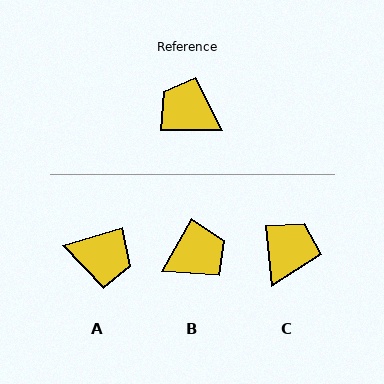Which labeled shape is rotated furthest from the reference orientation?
A, about 164 degrees away.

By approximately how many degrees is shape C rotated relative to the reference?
Approximately 84 degrees clockwise.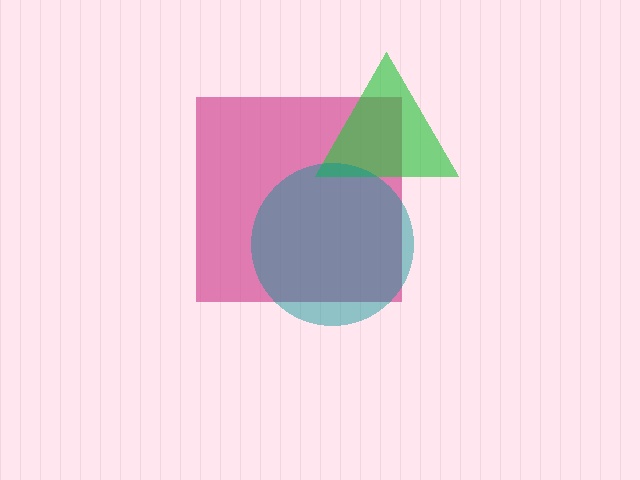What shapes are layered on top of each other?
The layered shapes are: a magenta square, a green triangle, a teal circle.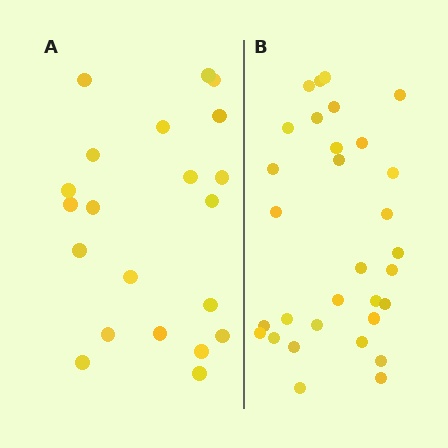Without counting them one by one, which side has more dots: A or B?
Region B (the right region) has more dots.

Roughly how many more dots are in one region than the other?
Region B has roughly 10 or so more dots than region A.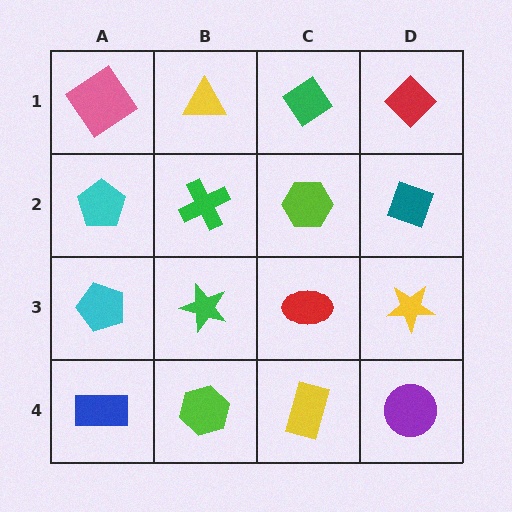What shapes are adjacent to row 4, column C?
A red ellipse (row 3, column C), a lime hexagon (row 4, column B), a purple circle (row 4, column D).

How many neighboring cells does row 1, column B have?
3.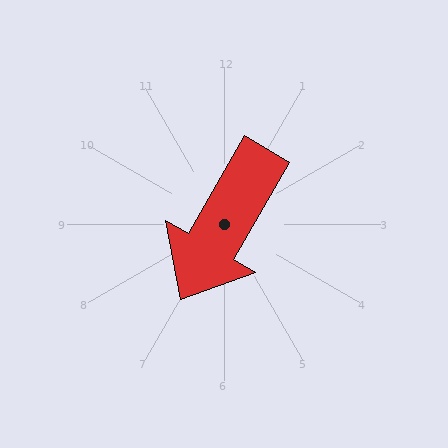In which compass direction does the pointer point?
Southwest.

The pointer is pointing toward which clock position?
Roughly 7 o'clock.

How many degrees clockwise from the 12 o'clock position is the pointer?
Approximately 210 degrees.